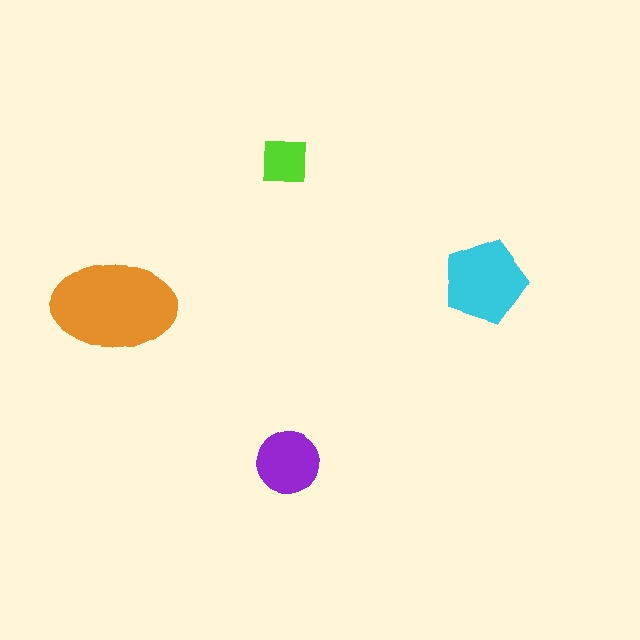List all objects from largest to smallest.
The orange ellipse, the cyan pentagon, the purple circle, the lime square.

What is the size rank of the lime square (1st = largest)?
4th.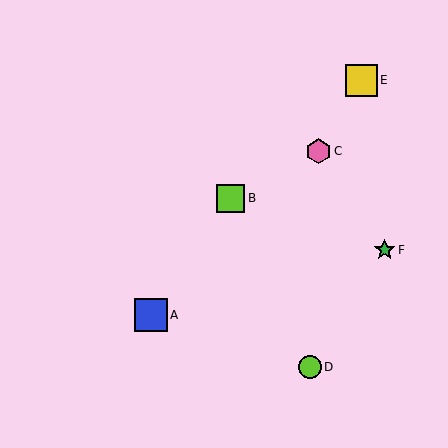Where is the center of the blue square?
The center of the blue square is at (151, 315).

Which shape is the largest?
The blue square (labeled A) is the largest.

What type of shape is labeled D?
Shape D is a lime circle.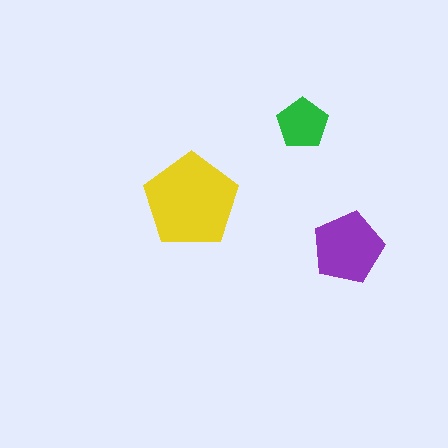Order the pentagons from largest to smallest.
the yellow one, the purple one, the green one.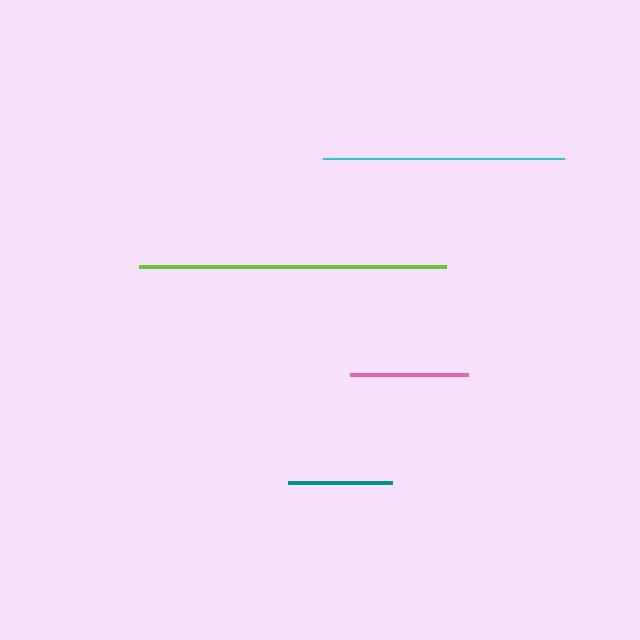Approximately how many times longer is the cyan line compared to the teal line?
The cyan line is approximately 2.3 times the length of the teal line.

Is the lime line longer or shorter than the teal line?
The lime line is longer than the teal line.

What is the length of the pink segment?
The pink segment is approximately 118 pixels long.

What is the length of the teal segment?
The teal segment is approximately 104 pixels long.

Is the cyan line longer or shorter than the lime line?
The lime line is longer than the cyan line.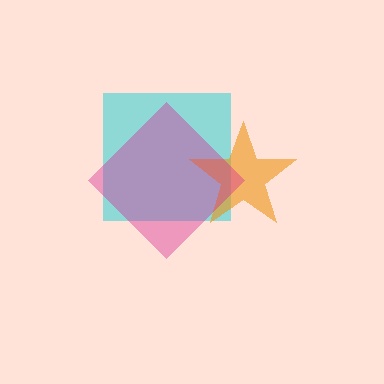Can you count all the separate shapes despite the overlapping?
Yes, there are 3 separate shapes.